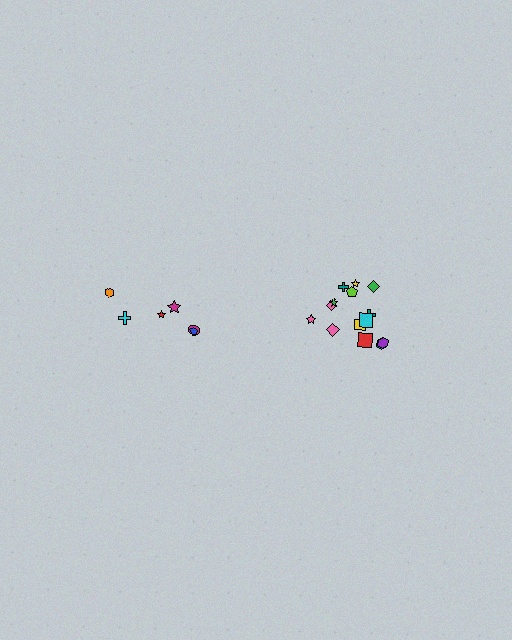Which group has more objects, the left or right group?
The right group.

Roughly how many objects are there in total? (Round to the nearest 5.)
Roughly 20 objects in total.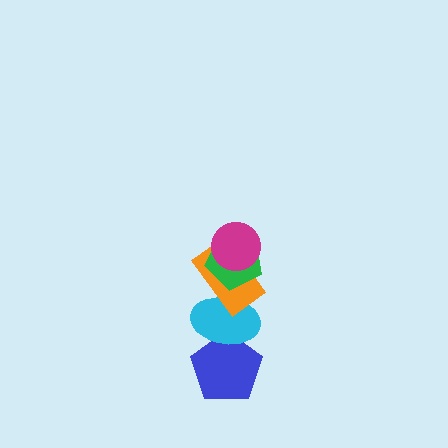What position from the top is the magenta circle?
The magenta circle is 1st from the top.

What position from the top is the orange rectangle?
The orange rectangle is 3rd from the top.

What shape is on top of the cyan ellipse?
The orange rectangle is on top of the cyan ellipse.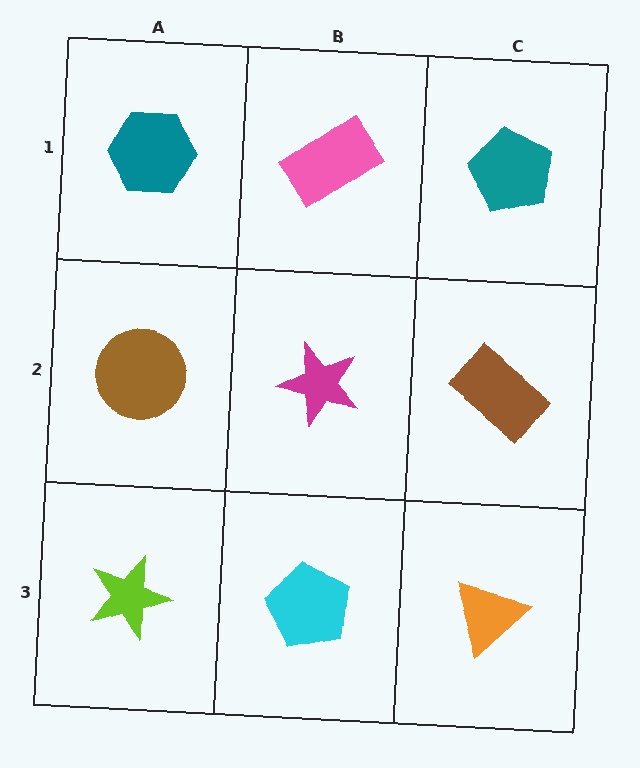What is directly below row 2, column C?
An orange triangle.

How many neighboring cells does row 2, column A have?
3.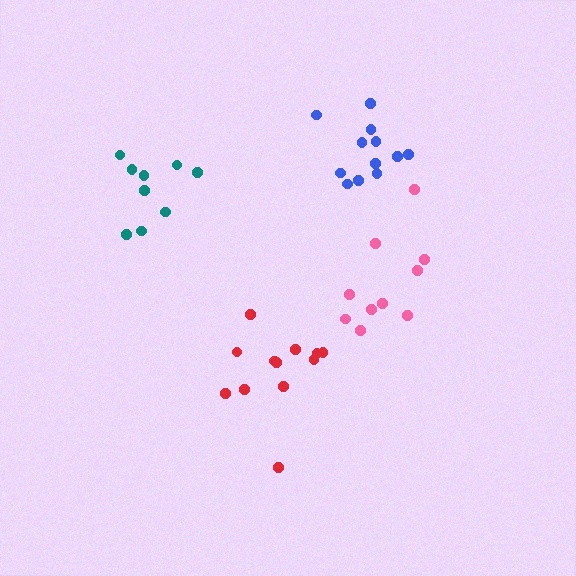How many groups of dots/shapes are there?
There are 4 groups.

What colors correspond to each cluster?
The clusters are colored: red, pink, blue, teal.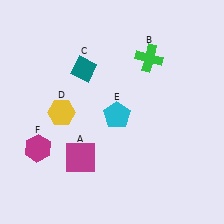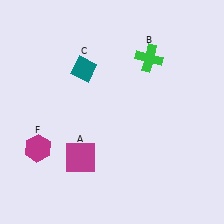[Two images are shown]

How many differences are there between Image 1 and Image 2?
There are 2 differences between the two images.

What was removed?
The yellow hexagon (D), the cyan pentagon (E) were removed in Image 2.